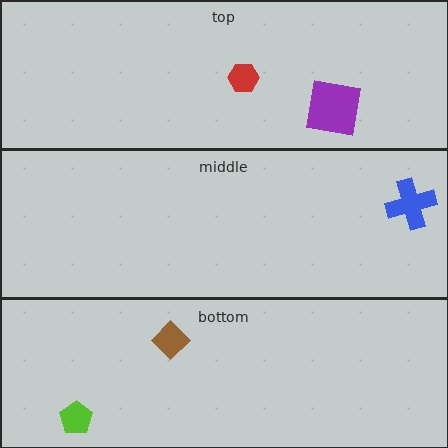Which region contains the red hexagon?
The top region.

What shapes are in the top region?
The purple square, the red hexagon.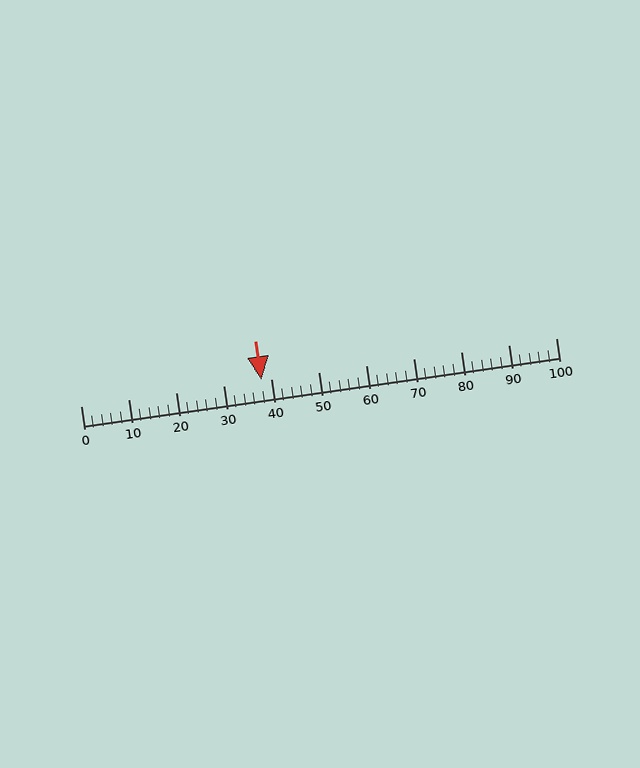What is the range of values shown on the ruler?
The ruler shows values from 0 to 100.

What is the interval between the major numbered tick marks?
The major tick marks are spaced 10 units apart.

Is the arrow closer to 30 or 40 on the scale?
The arrow is closer to 40.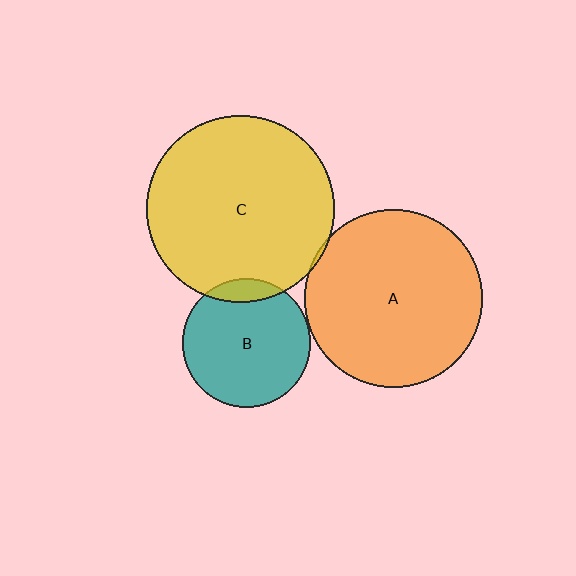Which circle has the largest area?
Circle C (yellow).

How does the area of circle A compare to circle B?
Approximately 1.9 times.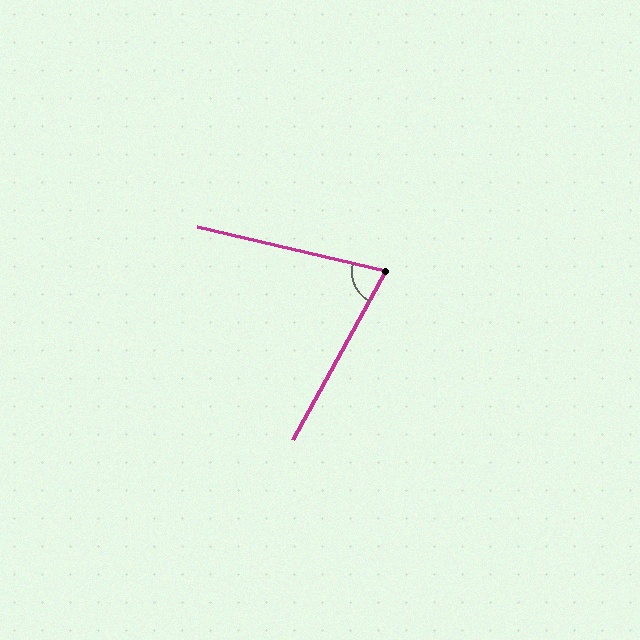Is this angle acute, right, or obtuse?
It is acute.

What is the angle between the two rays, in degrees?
Approximately 74 degrees.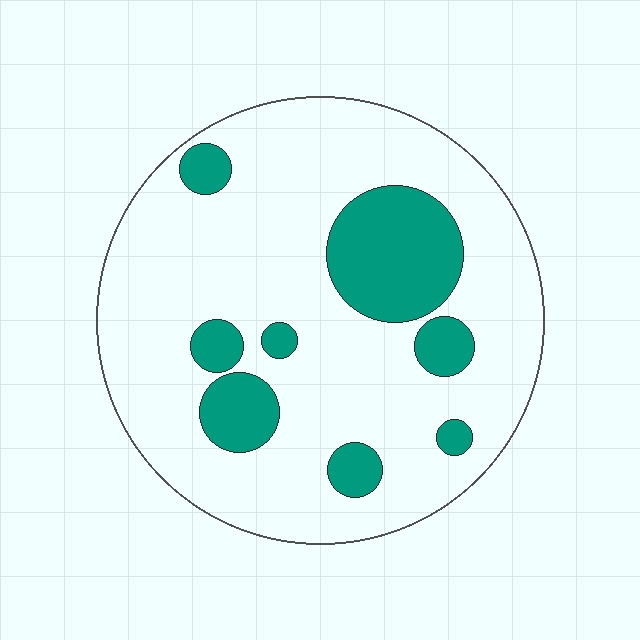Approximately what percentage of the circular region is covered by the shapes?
Approximately 20%.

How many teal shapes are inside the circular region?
8.